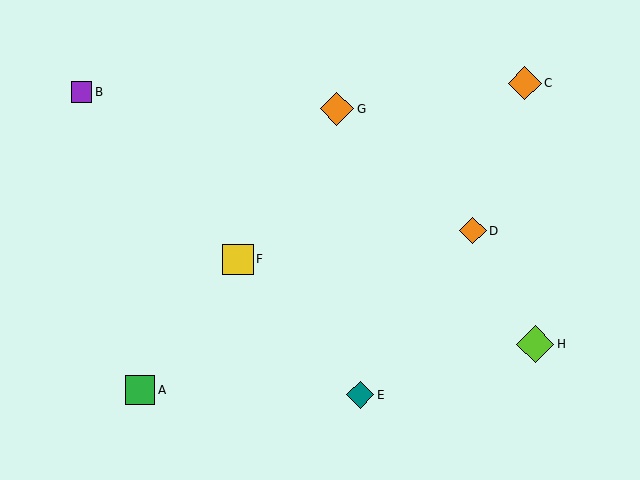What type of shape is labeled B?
Shape B is a purple square.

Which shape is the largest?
The lime diamond (labeled H) is the largest.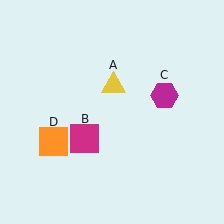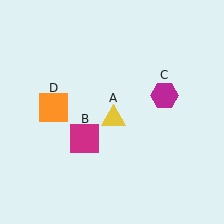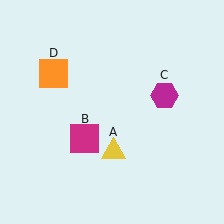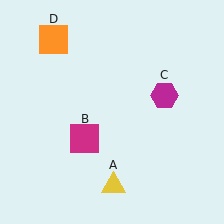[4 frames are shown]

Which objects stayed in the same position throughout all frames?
Magenta square (object B) and magenta hexagon (object C) remained stationary.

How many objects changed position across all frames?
2 objects changed position: yellow triangle (object A), orange square (object D).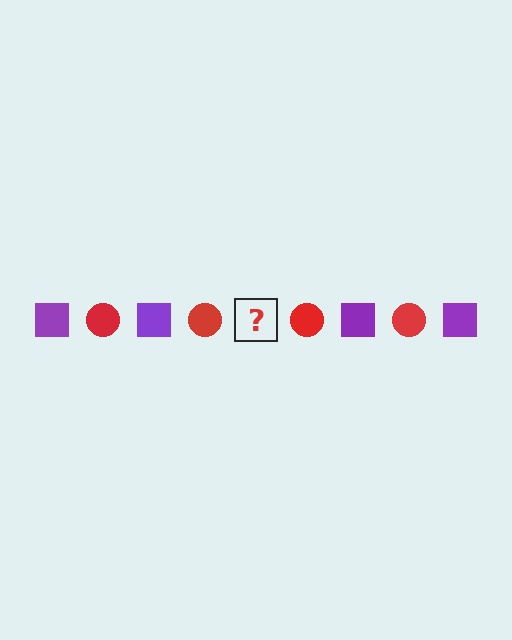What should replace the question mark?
The question mark should be replaced with a purple square.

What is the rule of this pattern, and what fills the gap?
The rule is that the pattern alternates between purple square and red circle. The gap should be filled with a purple square.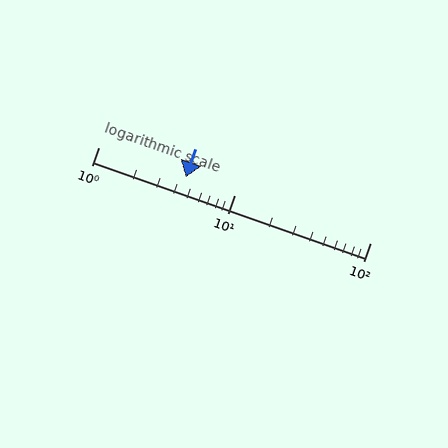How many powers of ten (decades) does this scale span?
The scale spans 2 decades, from 1 to 100.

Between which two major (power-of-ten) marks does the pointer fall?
The pointer is between 1 and 10.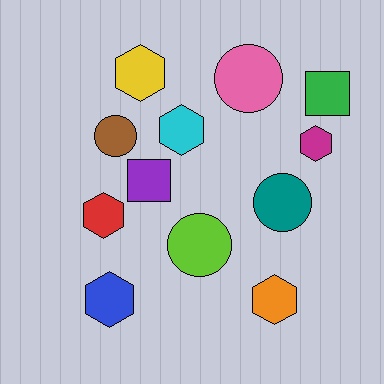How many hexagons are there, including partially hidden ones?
There are 6 hexagons.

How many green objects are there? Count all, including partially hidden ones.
There is 1 green object.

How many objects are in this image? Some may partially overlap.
There are 12 objects.